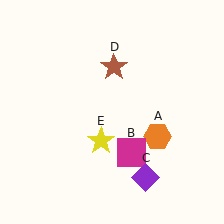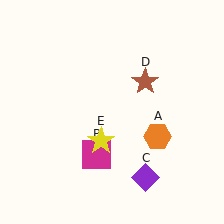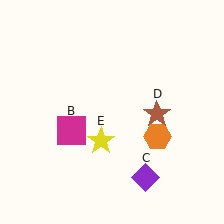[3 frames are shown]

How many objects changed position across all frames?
2 objects changed position: magenta square (object B), brown star (object D).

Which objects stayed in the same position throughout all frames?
Orange hexagon (object A) and purple diamond (object C) and yellow star (object E) remained stationary.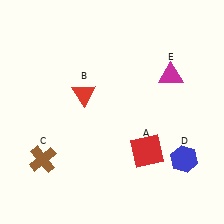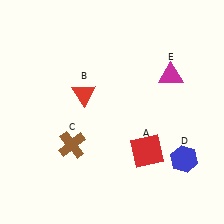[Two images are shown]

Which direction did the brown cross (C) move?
The brown cross (C) moved right.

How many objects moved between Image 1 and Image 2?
1 object moved between the two images.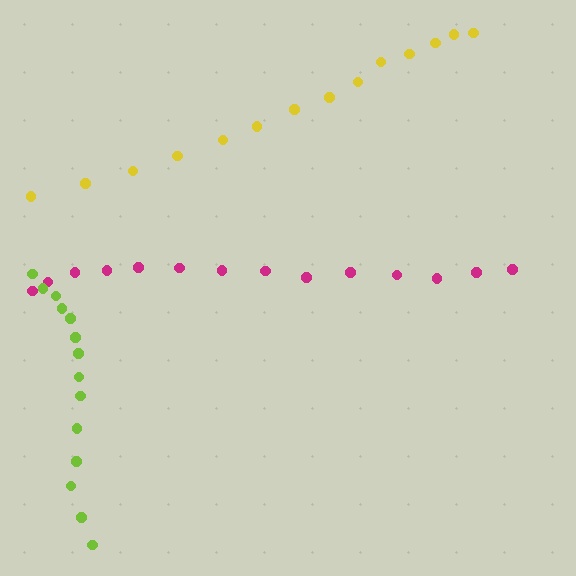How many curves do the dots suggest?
There are 3 distinct paths.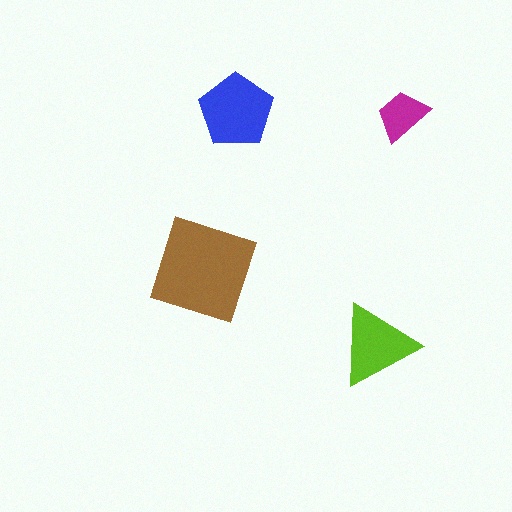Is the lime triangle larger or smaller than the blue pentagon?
Smaller.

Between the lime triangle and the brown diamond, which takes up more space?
The brown diamond.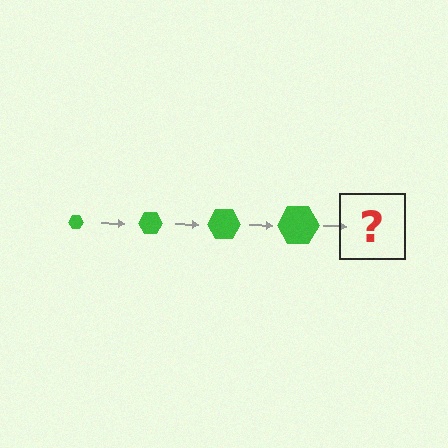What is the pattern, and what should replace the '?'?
The pattern is that the hexagon gets progressively larger each step. The '?' should be a green hexagon, larger than the previous one.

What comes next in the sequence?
The next element should be a green hexagon, larger than the previous one.